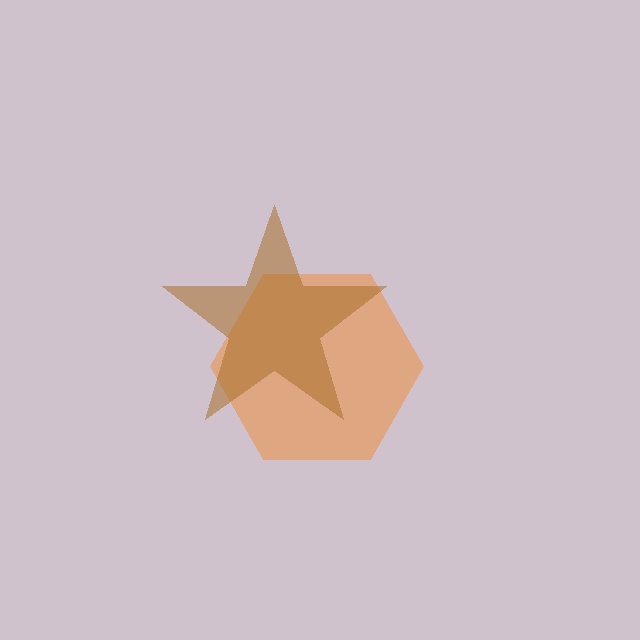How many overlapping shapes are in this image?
There are 2 overlapping shapes in the image.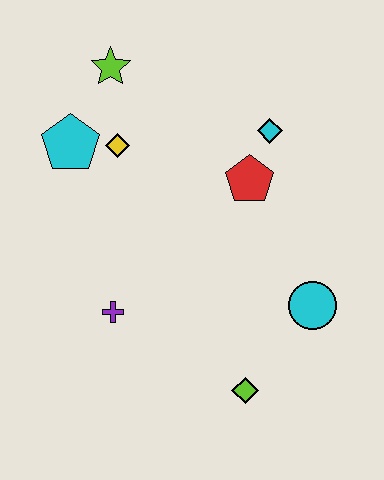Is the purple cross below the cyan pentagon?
Yes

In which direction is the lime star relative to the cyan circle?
The lime star is above the cyan circle.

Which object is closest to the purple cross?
The lime diamond is closest to the purple cross.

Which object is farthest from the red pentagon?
The lime diamond is farthest from the red pentagon.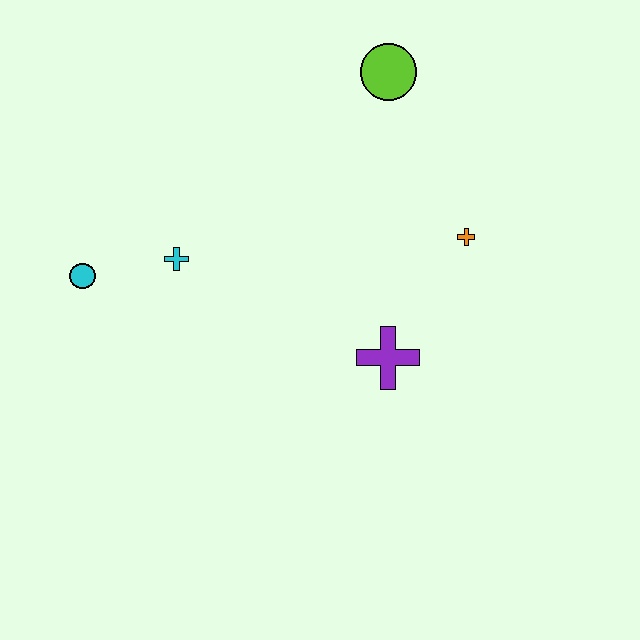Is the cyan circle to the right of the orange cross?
No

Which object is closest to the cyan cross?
The cyan circle is closest to the cyan cross.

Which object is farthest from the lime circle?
The cyan circle is farthest from the lime circle.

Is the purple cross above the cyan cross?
No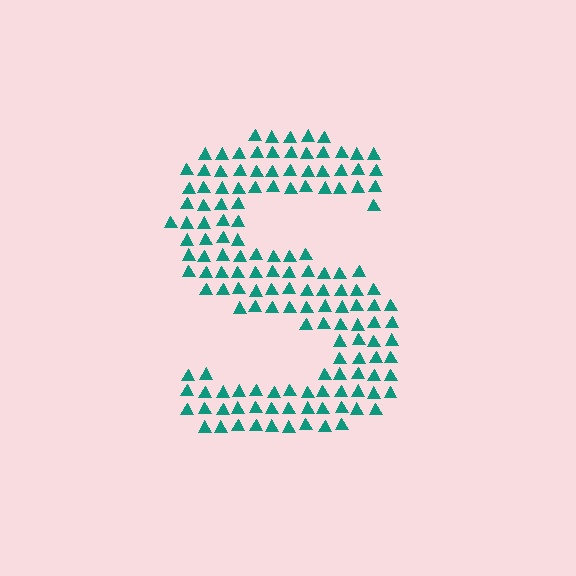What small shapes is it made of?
It is made of small triangles.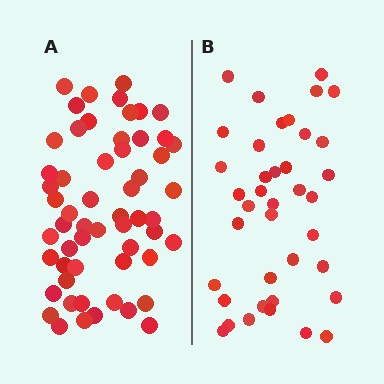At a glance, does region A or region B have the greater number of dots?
Region A (the left region) has more dots.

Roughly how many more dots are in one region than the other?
Region A has approximately 20 more dots than region B.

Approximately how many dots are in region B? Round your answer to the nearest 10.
About 40 dots. (The exact count is 39, which rounds to 40.)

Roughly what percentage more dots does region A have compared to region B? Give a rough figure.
About 45% more.